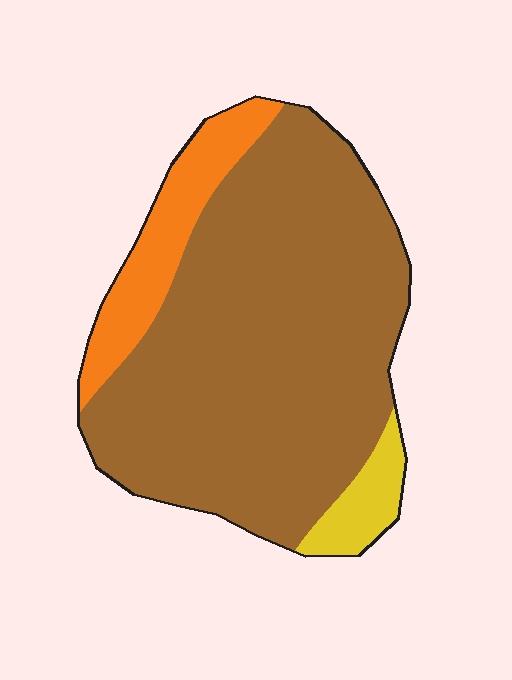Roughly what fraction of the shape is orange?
Orange takes up about one eighth (1/8) of the shape.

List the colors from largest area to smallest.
From largest to smallest: brown, orange, yellow.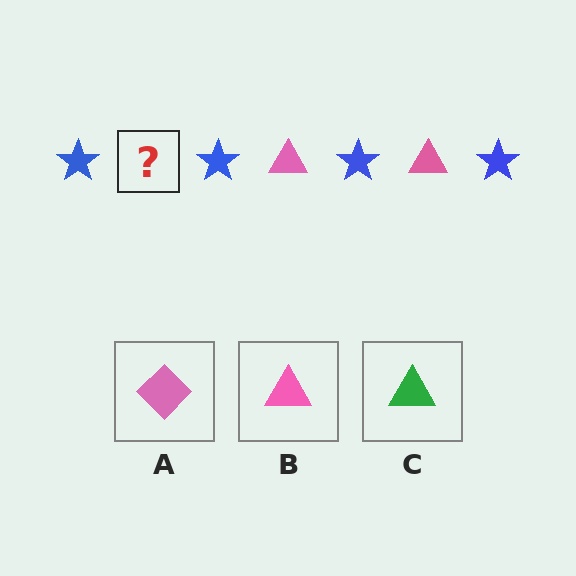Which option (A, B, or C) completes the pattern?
B.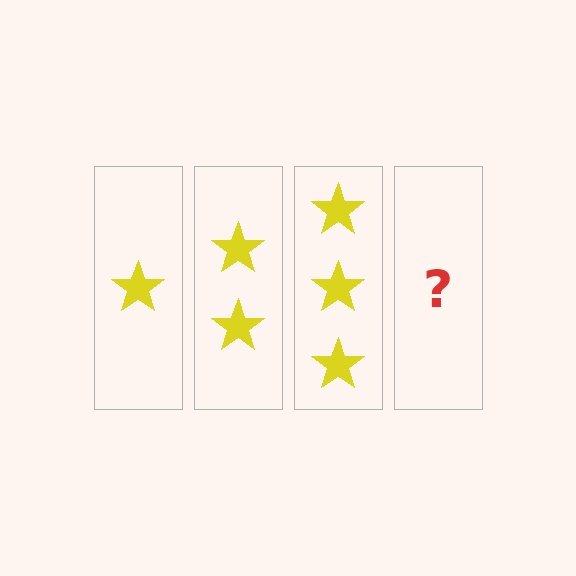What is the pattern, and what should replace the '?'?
The pattern is that each step adds one more star. The '?' should be 4 stars.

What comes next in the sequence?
The next element should be 4 stars.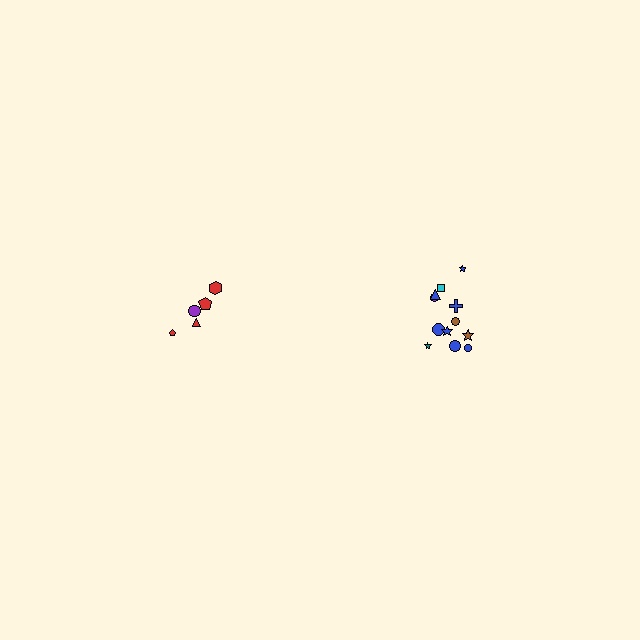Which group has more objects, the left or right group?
The right group.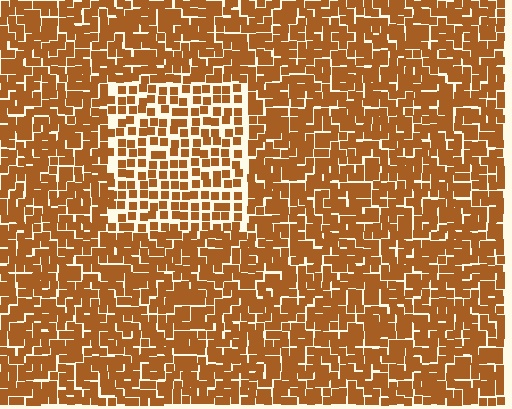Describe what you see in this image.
The image contains small brown elements arranged at two different densities. A rectangle-shaped region is visible where the elements are less densely packed than the surrounding area.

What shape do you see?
I see a rectangle.